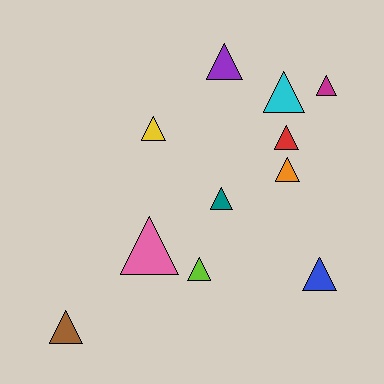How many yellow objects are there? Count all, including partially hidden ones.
There is 1 yellow object.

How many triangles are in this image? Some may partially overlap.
There are 11 triangles.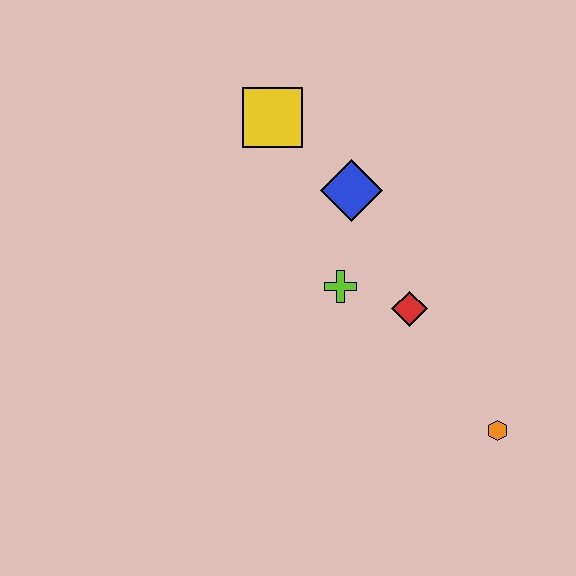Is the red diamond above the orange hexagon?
Yes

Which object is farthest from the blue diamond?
The orange hexagon is farthest from the blue diamond.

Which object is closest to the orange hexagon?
The red diamond is closest to the orange hexagon.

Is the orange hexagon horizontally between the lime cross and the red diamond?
No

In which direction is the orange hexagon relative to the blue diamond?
The orange hexagon is below the blue diamond.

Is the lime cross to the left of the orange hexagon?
Yes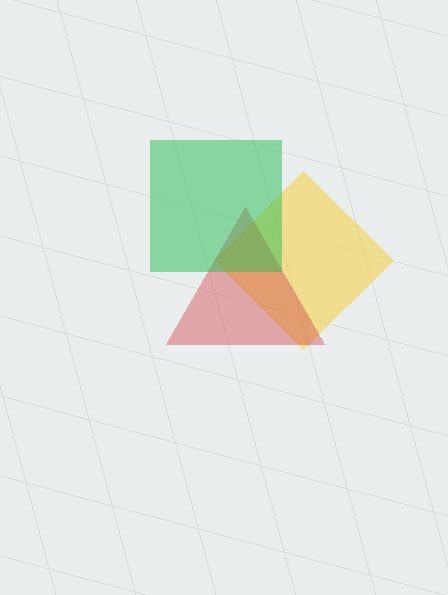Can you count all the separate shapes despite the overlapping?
Yes, there are 3 separate shapes.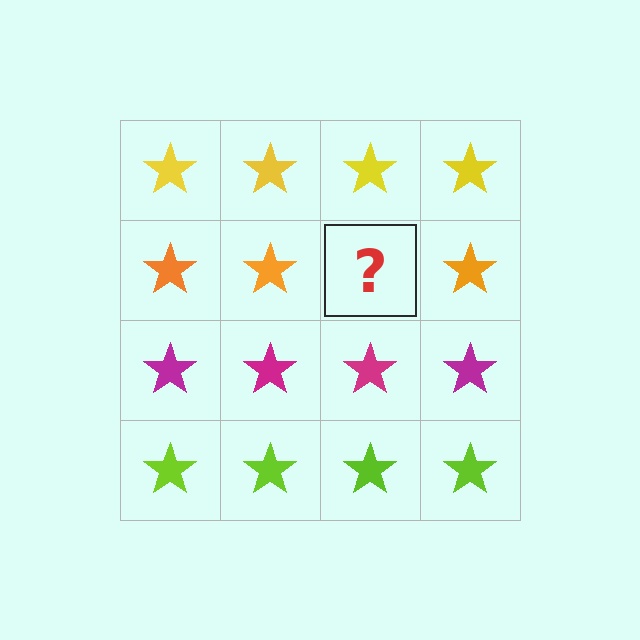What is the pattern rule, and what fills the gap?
The rule is that each row has a consistent color. The gap should be filled with an orange star.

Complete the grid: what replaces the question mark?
The question mark should be replaced with an orange star.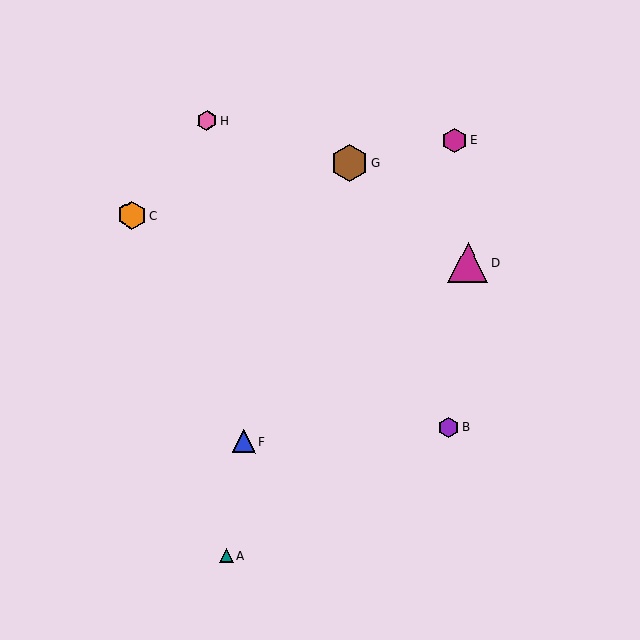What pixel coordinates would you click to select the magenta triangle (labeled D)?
Click at (468, 263) to select the magenta triangle D.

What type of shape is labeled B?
Shape B is a purple hexagon.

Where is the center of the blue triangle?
The center of the blue triangle is at (244, 442).